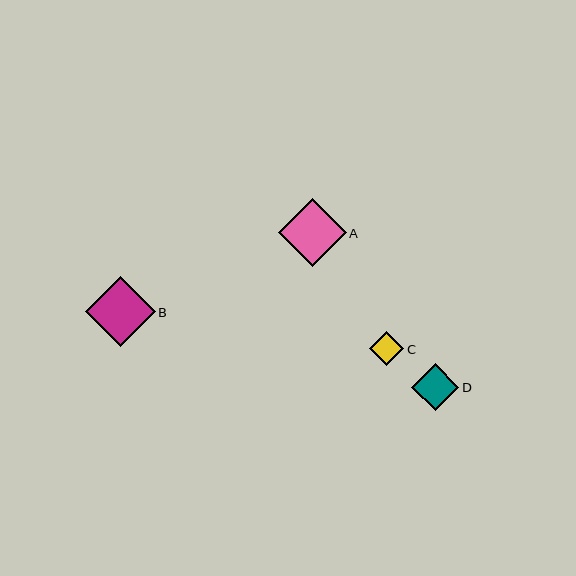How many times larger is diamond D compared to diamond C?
Diamond D is approximately 1.4 times the size of diamond C.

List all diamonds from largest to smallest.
From largest to smallest: B, A, D, C.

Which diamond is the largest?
Diamond B is the largest with a size of approximately 70 pixels.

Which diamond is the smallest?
Diamond C is the smallest with a size of approximately 34 pixels.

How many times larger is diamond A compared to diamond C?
Diamond A is approximately 2.0 times the size of diamond C.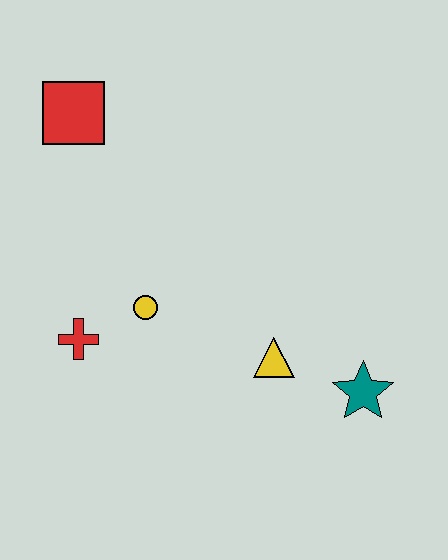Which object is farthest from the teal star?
The red square is farthest from the teal star.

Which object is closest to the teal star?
The yellow triangle is closest to the teal star.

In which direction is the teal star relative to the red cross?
The teal star is to the right of the red cross.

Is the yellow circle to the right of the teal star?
No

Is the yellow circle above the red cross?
Yes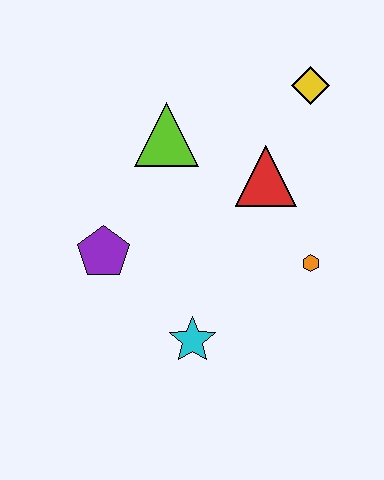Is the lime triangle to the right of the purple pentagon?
Yes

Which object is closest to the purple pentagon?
The cyan star is closest to the purple pentagon.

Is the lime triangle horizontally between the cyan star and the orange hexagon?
No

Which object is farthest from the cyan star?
The yellow diamond is farthest from the cyan star.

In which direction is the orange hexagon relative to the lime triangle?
The orange hexagon is to the right of the lime triangle.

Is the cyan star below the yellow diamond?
Yes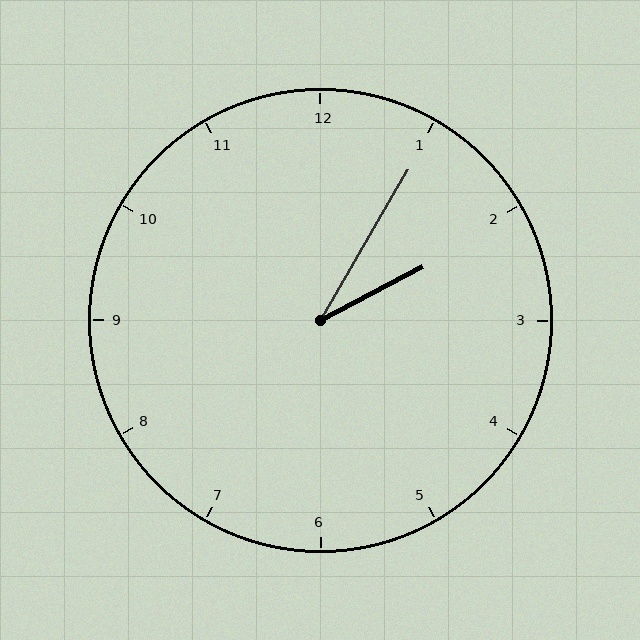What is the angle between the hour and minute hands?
Approximately 32 degrees.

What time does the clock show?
2:05.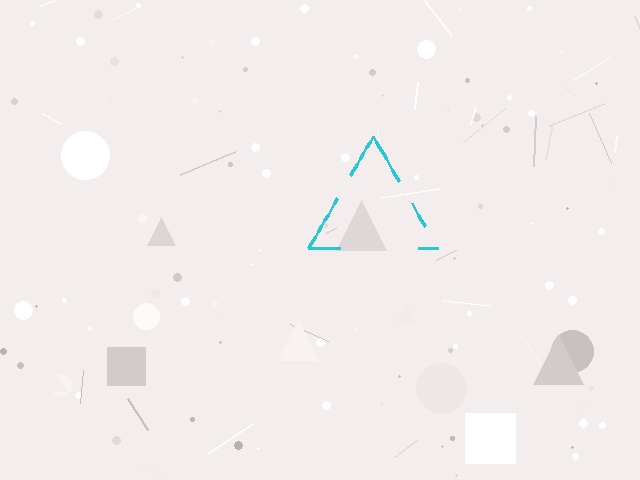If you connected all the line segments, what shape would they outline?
They would outline a triangle.